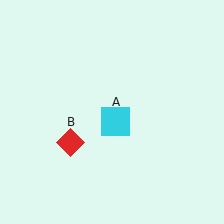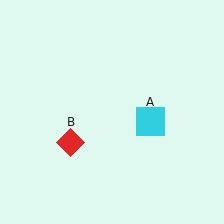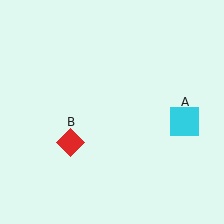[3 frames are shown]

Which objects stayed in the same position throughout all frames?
Red diamond (object B) remained stationary.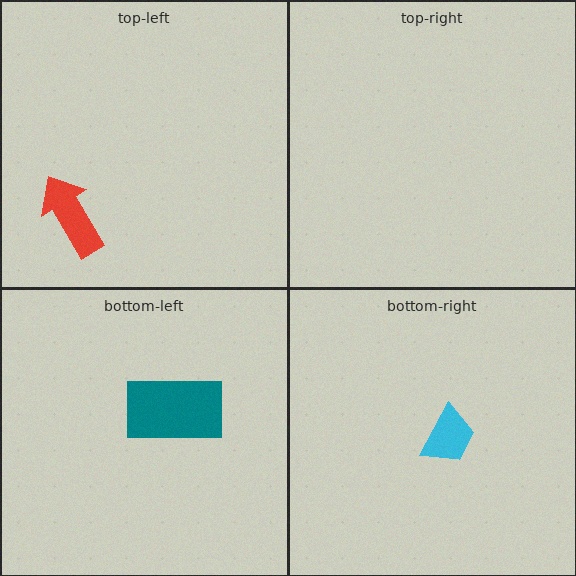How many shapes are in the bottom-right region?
1.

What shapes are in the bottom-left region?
The teal rectangle.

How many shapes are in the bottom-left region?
1.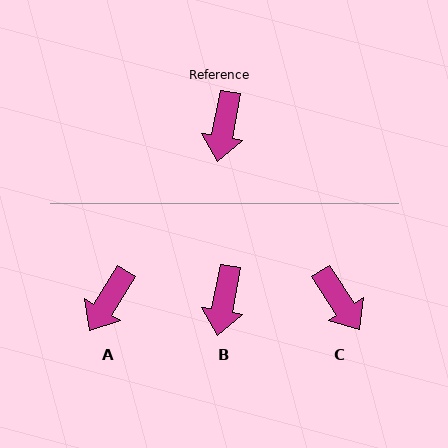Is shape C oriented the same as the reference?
No, it is off by about 44 degrees.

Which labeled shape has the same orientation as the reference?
B.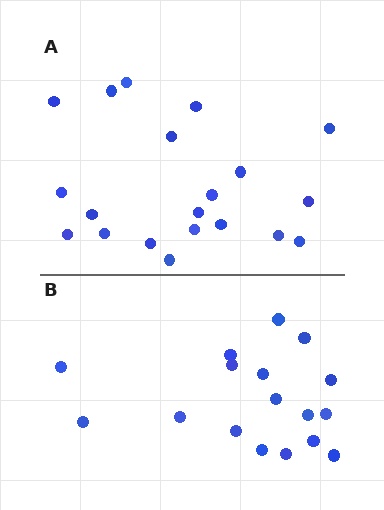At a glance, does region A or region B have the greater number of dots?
Region A (the top region) has more dots.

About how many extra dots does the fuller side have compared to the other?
Region A has just a few more — roughly 2 or 3 more dots than region B.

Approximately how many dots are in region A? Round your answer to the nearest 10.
About 20 dots.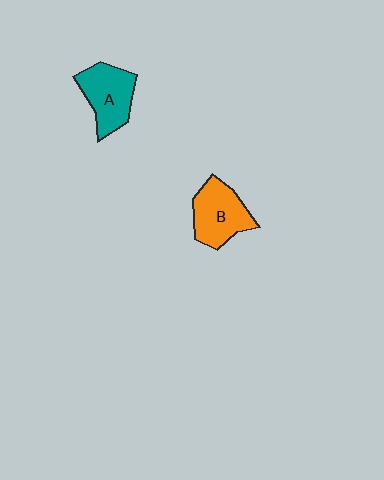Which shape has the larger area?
Shape B (orange).